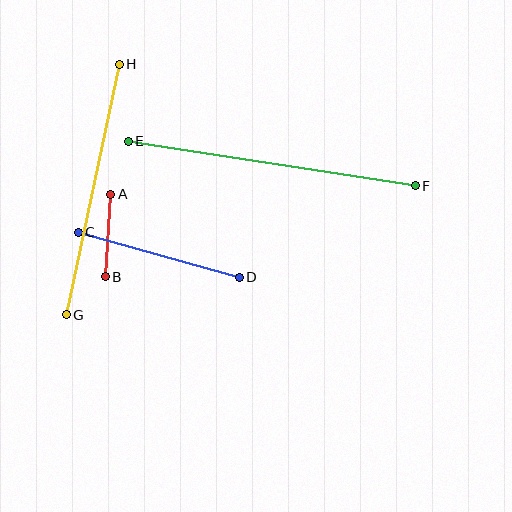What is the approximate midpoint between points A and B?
The midpoint is at approximately (108, 235) pixels.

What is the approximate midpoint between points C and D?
The midpoint is at approximately (159, 255) pixels.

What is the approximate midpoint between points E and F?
The midpoint is at approximately (272, 163) pixels.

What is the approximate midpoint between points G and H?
The midpoint is at approximately (93, 189) pixels.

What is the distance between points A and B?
The distance is approximately 83 pixels.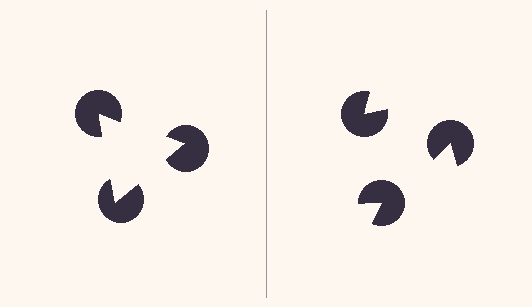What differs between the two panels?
The pac-man discs are positioned identically on both sides; only the wedge orientations differ. On the left they align to a triangle; on the right they are misaligned.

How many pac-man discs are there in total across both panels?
6 — 3 on each side.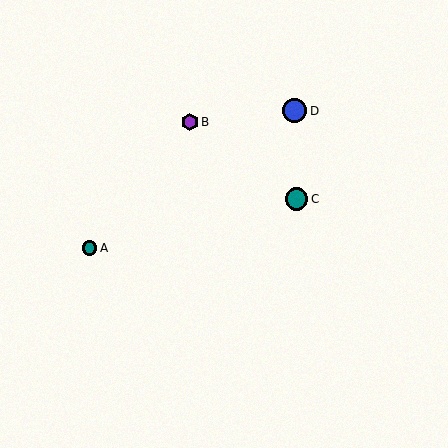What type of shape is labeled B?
Shape B is a purple hexagon.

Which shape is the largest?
The blue circle (labeled D) is the largest.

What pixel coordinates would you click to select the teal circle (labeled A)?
Click at (89, 248) to select the teal circle A.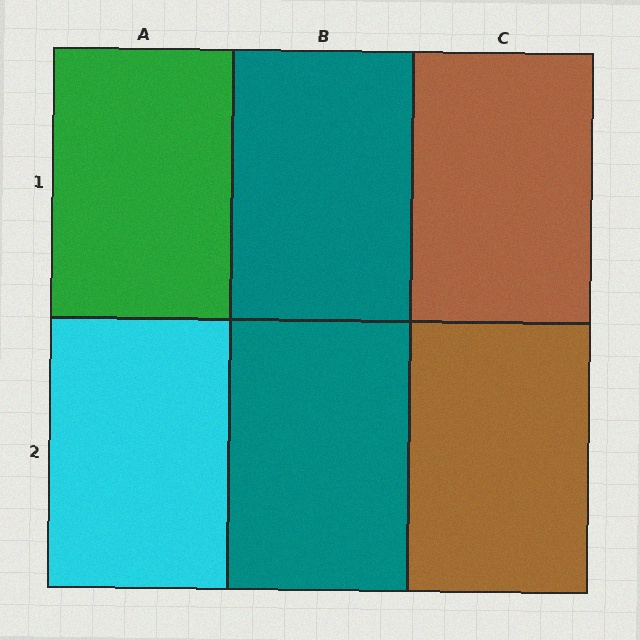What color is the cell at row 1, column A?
Green.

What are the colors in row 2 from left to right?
Cyan, teal, brown.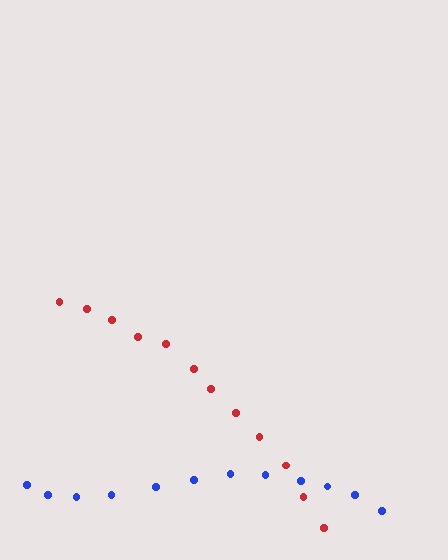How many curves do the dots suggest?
There are 2 distinct paths.